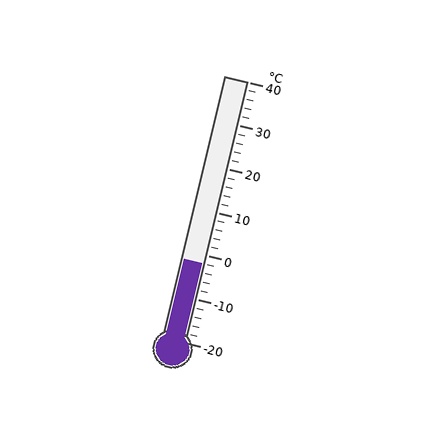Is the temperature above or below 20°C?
The temperature is below 20°C.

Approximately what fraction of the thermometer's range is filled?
The thermometer is filled to approximately 30% of its range.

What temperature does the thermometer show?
The thermometer shows approximately -2°C.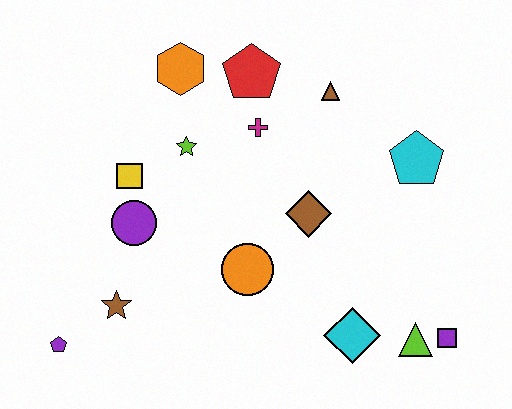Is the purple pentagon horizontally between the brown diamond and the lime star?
No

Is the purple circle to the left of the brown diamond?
Yes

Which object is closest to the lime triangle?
The purple square is closest to the lime triangle.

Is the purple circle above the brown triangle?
No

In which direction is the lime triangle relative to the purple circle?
The lime triangle is to the right of the purple circle.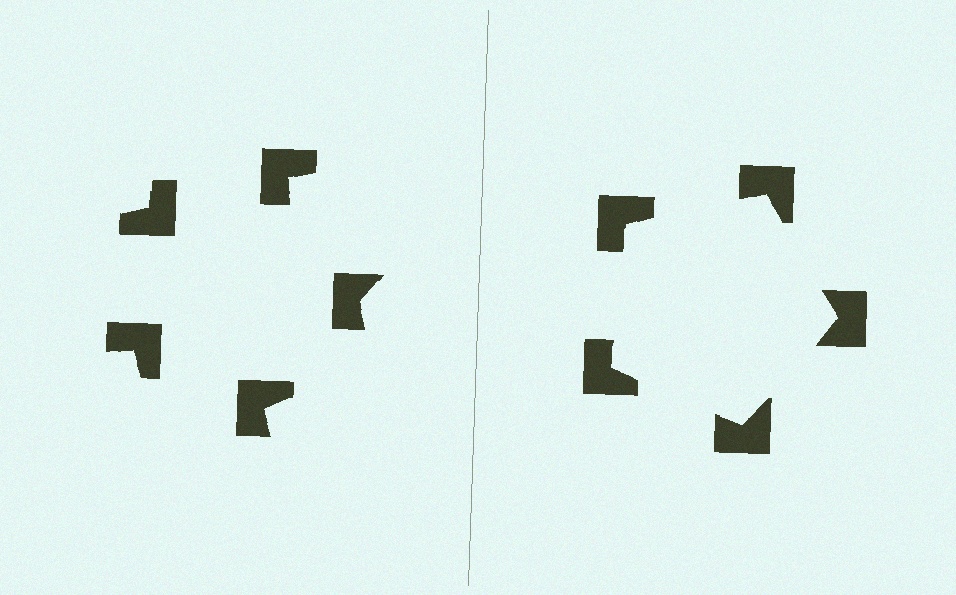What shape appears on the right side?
An illusory pentagon.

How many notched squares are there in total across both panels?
10 — 5 on each side.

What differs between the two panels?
The notched squares are positioned identically on both sides; only the wedge orientations differ. On the right they align to a pentagon; on the left they are misaligned.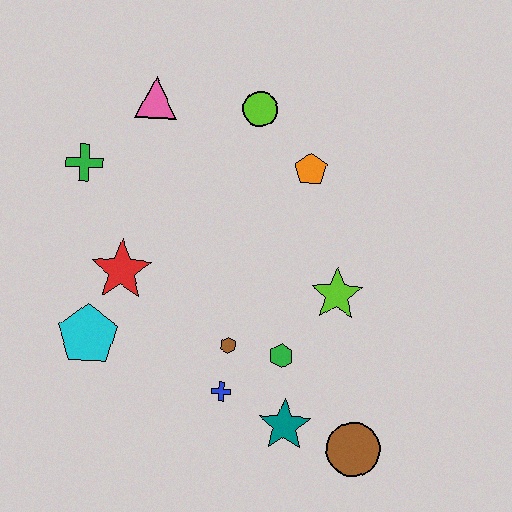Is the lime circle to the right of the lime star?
No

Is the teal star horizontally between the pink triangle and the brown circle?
Yes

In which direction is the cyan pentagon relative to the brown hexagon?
The cyan pentagon is to the left of the brown hexagon.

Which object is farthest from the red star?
The brown circle is farthest from the red star.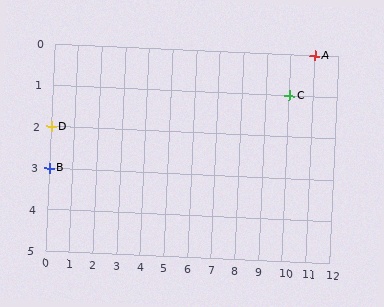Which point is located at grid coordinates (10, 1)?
Point C is at (10, 1).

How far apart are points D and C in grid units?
Points D and C are 10 columns and 1 row apart (about 10.0 grid units diagonally).